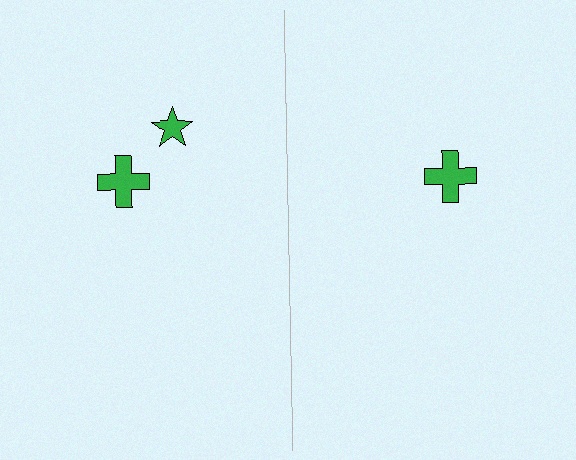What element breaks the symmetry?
A green star is missing from the right side.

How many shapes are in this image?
There are 3 shapes in this image.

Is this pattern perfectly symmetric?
No, the pattern is not perfectly symmetric. A green star is missing from the right side.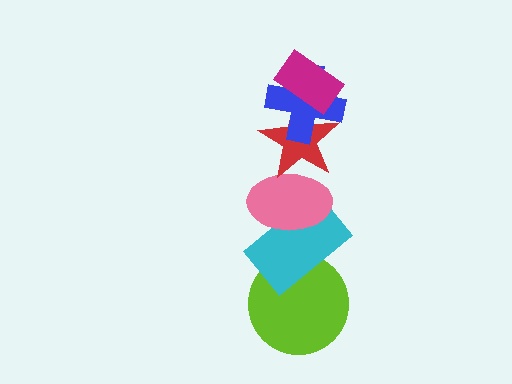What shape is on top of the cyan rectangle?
The pink ellipse is on top of the cyan rectangle.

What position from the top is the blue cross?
The blue cross is 2nd from the top.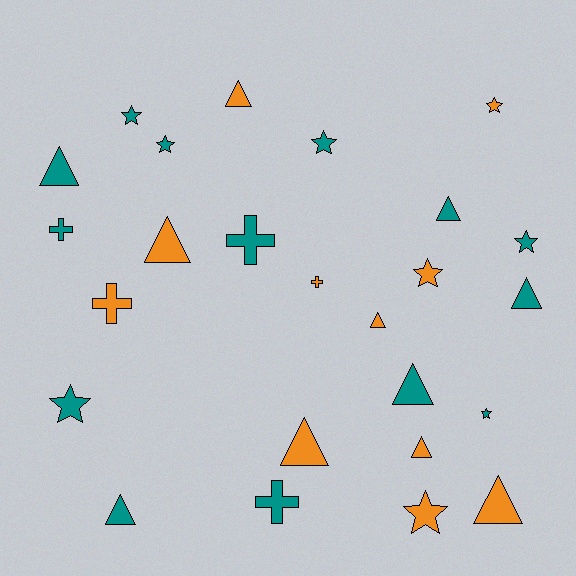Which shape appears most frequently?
Triangle, with 11 objects.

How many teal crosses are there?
There are 3 teal crosses.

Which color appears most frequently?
Teal, with 14 objects.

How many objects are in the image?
There are 25 objects.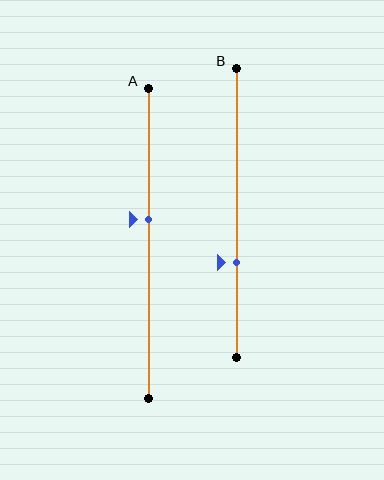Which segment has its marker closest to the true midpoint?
Segment A has its marker closest to the true midpoint.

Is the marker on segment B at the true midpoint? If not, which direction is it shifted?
No, the marker on segment B is shifted downward by about 17% of the segment length.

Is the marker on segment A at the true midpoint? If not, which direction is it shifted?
No, the marker on segment A is shifted upward by about 8% of the segment length.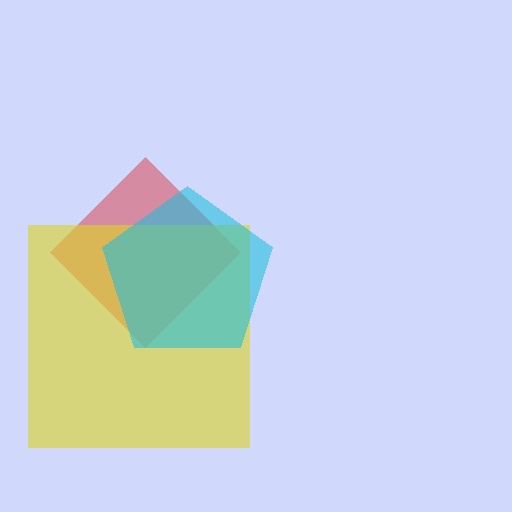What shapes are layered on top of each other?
The layered shapes are: a red diamond, a yellow square, a cyan pentagon.